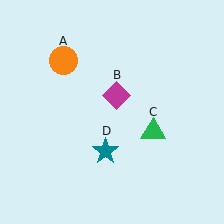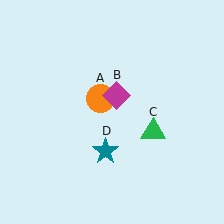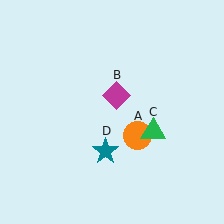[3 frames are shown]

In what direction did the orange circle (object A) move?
The orange circle (object A) moved down and to the right.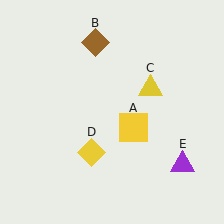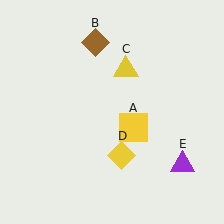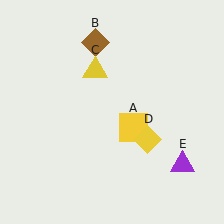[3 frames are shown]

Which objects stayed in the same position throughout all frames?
Yellow square (object A) and brown diamond (object B) and purple triangle (object E) remained stationary.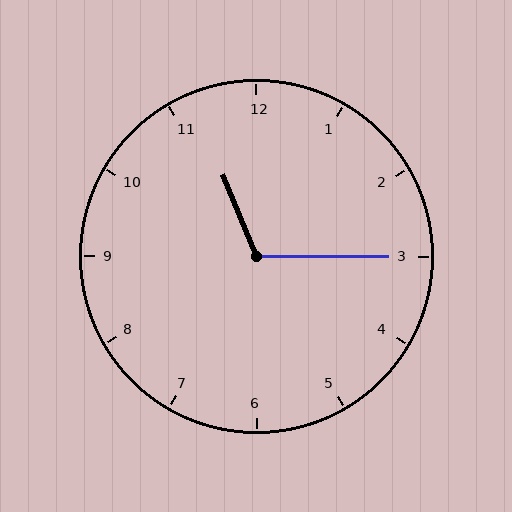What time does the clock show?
11:15.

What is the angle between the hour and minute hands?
Approximately 112 degrees.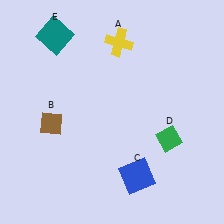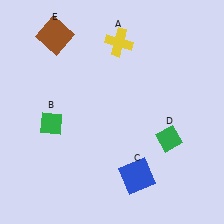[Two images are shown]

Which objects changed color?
B changed from brown to green. E changed from teal to brown.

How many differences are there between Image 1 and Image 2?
There are 2 differences between the two images.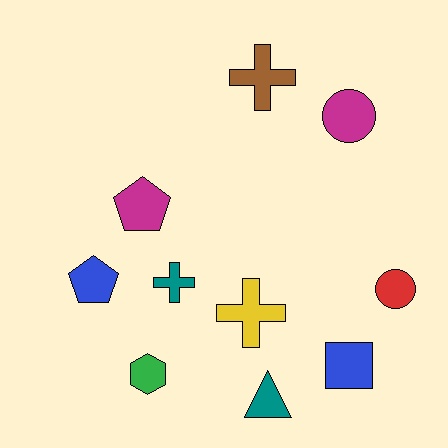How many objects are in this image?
There are 10 objects.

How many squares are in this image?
There is 1 square.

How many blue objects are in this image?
There are 2 blue objects.